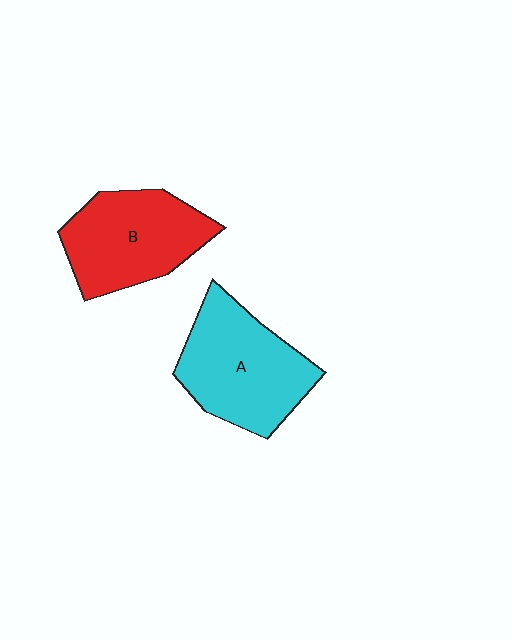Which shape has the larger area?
Shape A (cyan).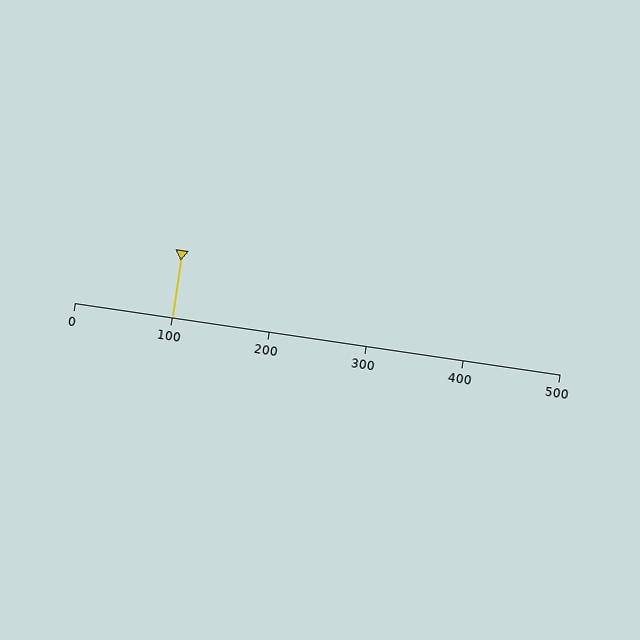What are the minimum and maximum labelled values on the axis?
The axis runs from 0 to 500.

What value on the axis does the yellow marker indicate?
The marker indicates approximately 100.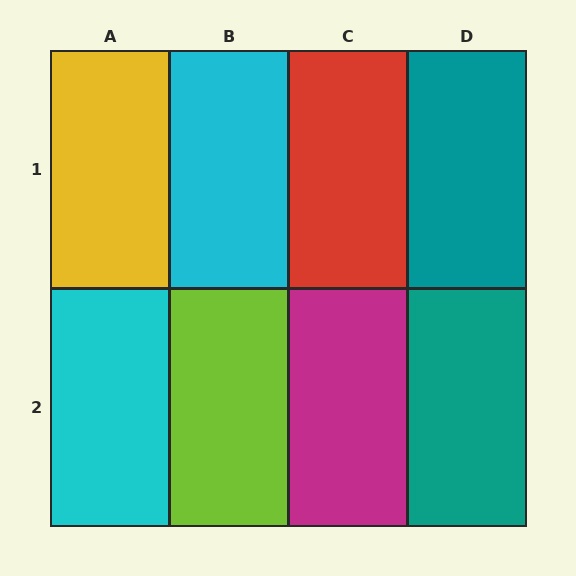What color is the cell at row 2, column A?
Cyan.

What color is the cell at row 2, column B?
Lime.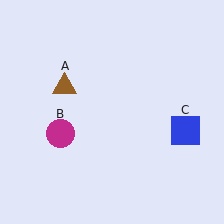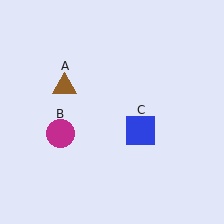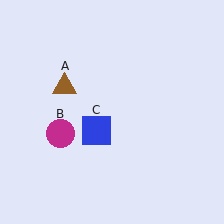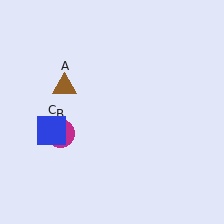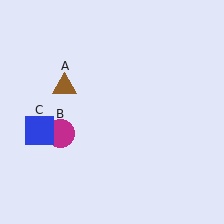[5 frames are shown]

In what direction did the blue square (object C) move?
The blue square (object C) moved left.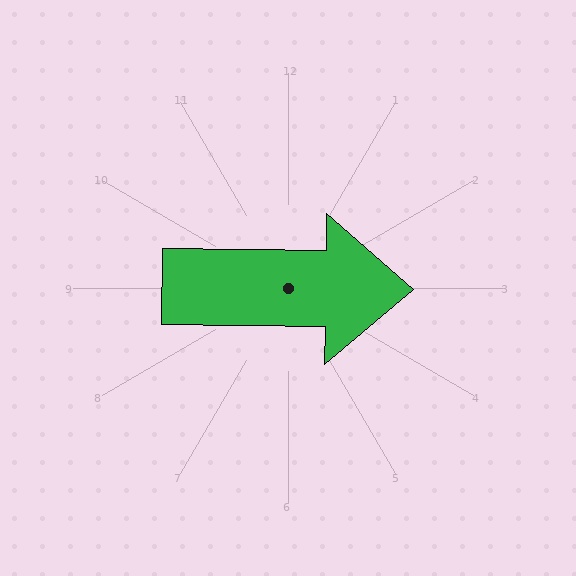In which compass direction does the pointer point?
East.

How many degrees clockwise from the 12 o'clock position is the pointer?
Approximately 91 degrees.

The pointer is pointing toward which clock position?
Roughly 3 o'clock.